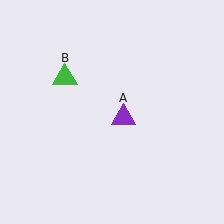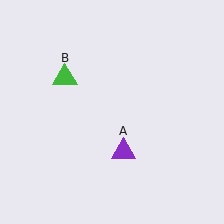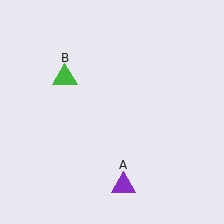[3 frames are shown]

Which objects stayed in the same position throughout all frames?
Green triangle (object B) remained stationary.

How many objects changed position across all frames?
1 object changed position: purple triangle (object A).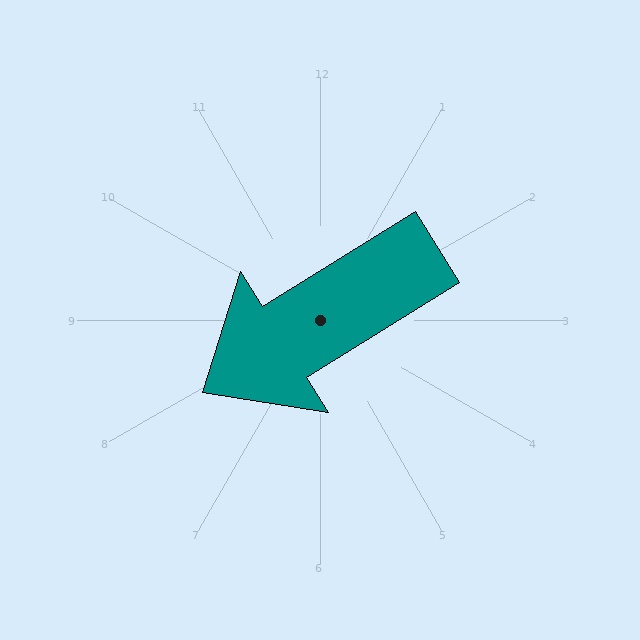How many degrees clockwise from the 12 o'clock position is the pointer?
Approximately 238 degrees.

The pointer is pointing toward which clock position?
Roughly 8 o'clock.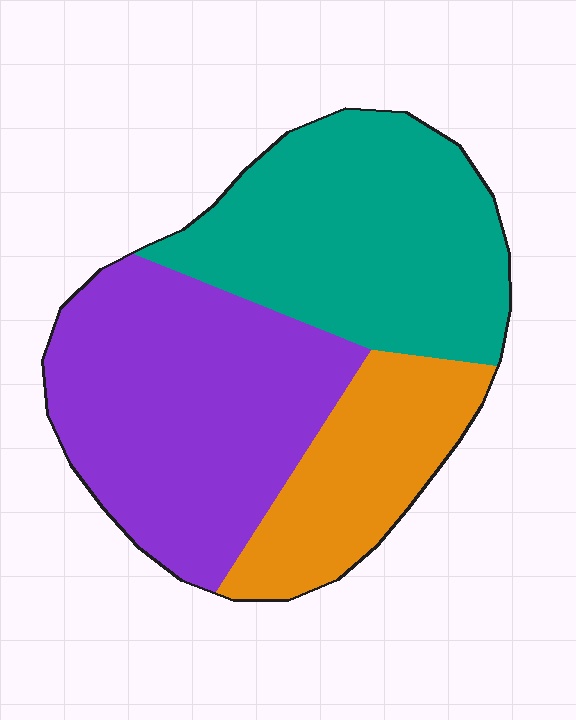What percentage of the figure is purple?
Purple covers roughly 40% of the figure.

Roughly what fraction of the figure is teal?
Teal takes up about three eighths (3/8) of the figure.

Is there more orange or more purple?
Purple.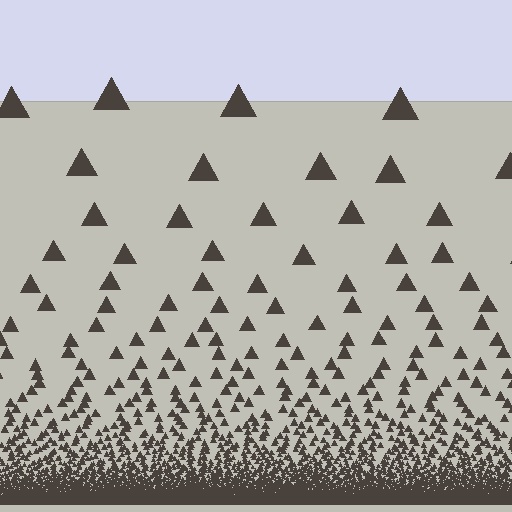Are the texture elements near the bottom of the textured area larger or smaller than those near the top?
Smaller. The gradient is inverted — elements near the bottom are smaller and denser.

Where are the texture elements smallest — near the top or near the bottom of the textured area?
Near the bottom.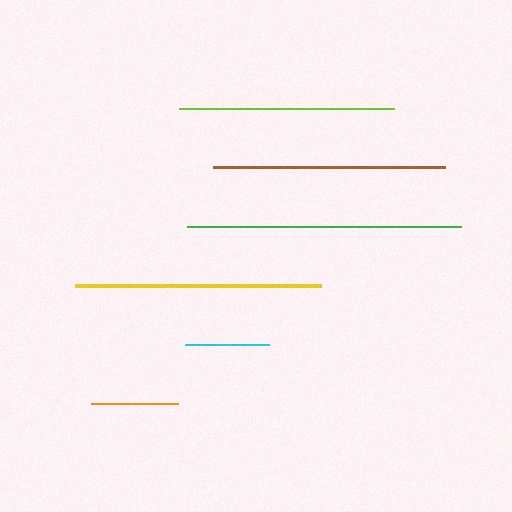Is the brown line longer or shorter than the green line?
The green line is longer than the brown line.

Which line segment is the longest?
The green line is the longest at approximately 275 pixels.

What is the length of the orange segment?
The orange segment is approximately 87 pixels long.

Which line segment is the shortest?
The cyan line is the shortest at approximately 83 pixels.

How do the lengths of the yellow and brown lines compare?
The yellow and brown lines are approximately the same length.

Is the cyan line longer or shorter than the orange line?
The orange line is longer than the cyan line.